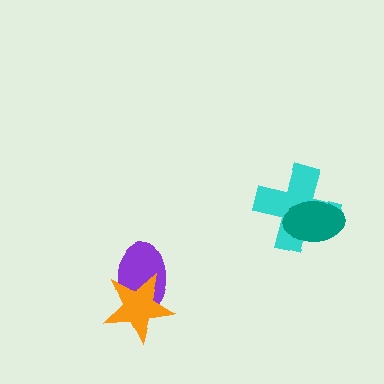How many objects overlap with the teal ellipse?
1 object overlaps with the teal ellipse.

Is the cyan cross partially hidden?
Yes, it is partially covered by another shape.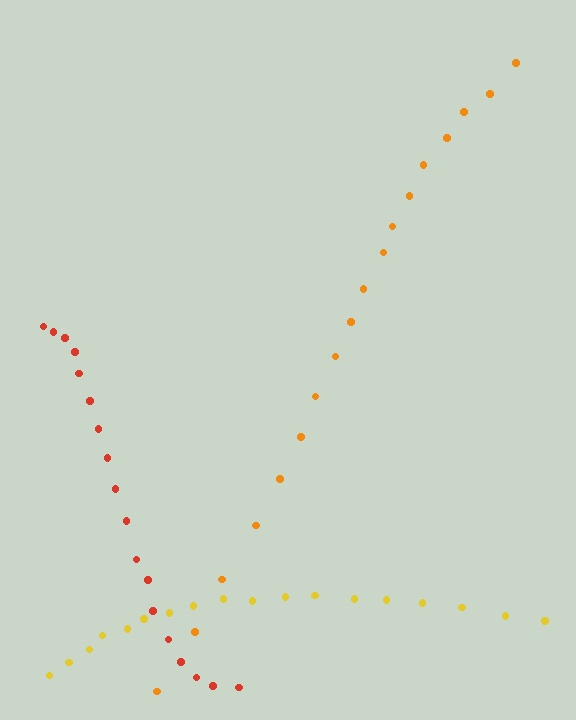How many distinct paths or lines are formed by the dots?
There are 3 distinct paths.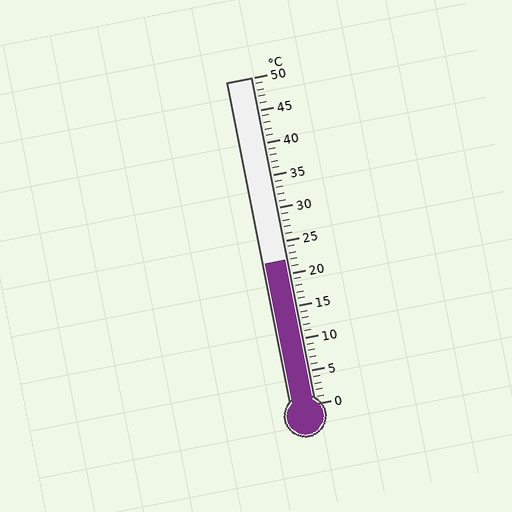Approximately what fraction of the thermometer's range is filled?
The thermometer is filled to approximately 45% of its range.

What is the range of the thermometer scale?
The thermometer scale ranges from 0°C to 50°C.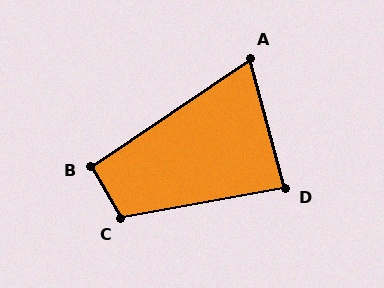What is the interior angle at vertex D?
Approximately 85 degrees (approximately right).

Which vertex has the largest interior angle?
C, at approximately 109 degrees.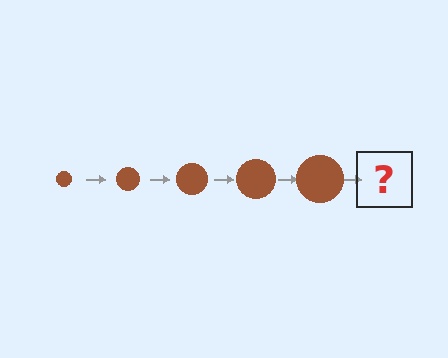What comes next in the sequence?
The next element should be a brown circle, larger than the previous one.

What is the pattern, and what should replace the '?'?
The pattern is that the circle gets progressively larger each step. The '?' should be a brown circle, larger than the previous one.